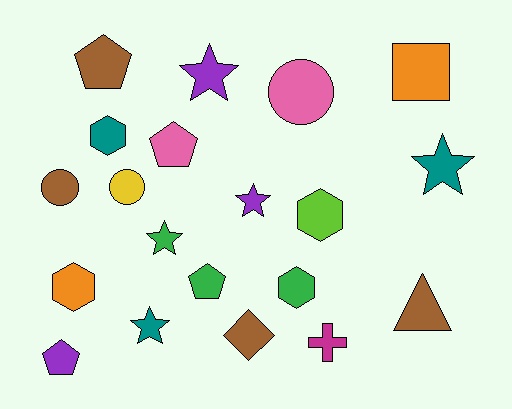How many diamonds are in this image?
There is 1 diamond.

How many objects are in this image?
There are 20 objects.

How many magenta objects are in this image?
There is 1 magenta object.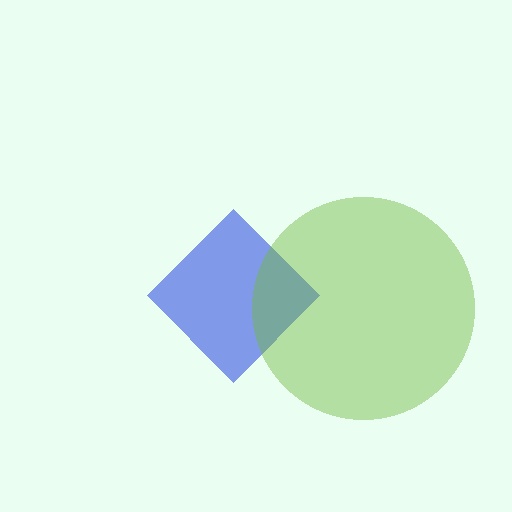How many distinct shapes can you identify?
There are 2 distinct shapes: a blue diamond, a lime circle.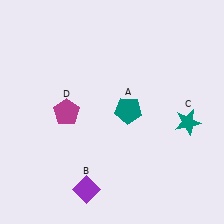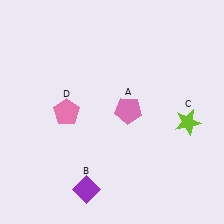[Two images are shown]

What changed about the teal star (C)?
In Image 1, C is teal. In Image 2, it changed to lime.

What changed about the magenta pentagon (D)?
In Image 1, D is magenta. In Image 2, it changed to pink.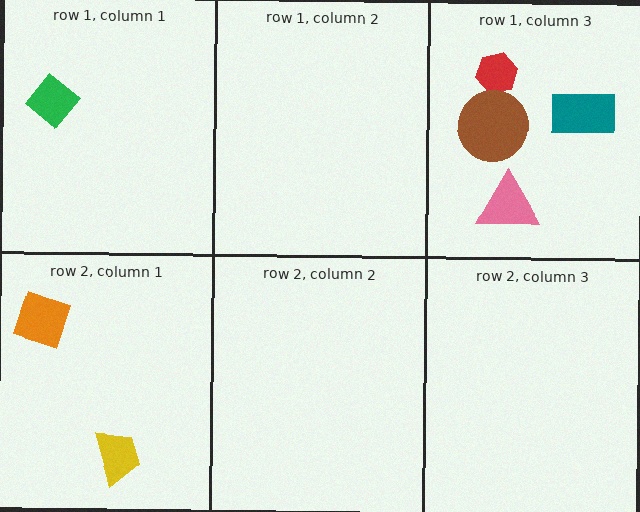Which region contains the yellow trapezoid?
The row 2, column 1 region.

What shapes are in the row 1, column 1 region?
The green diamond.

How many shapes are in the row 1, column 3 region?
4.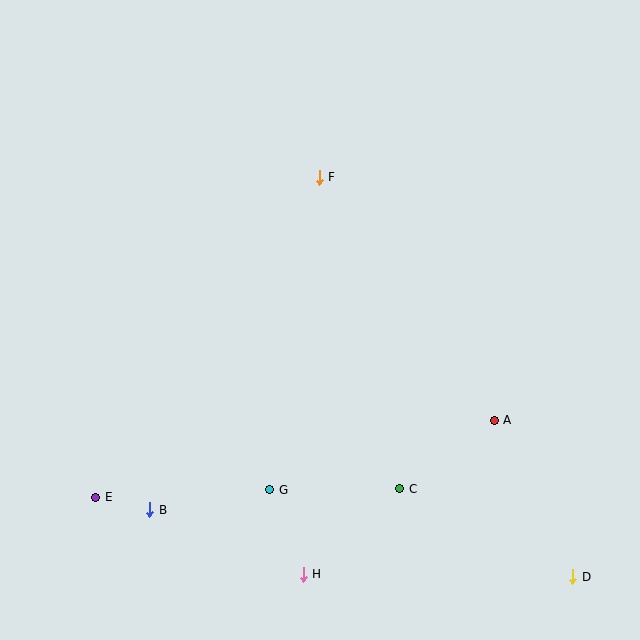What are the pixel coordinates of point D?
Point D is at (573, 577).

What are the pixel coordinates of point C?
Point C is at (400, 489).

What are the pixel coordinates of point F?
Point F is at (319, 177).